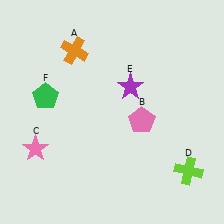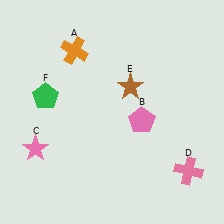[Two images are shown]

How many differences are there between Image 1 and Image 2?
There are 2 differences between the two images.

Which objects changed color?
D changed from lime to pink. E changed from purple to brown.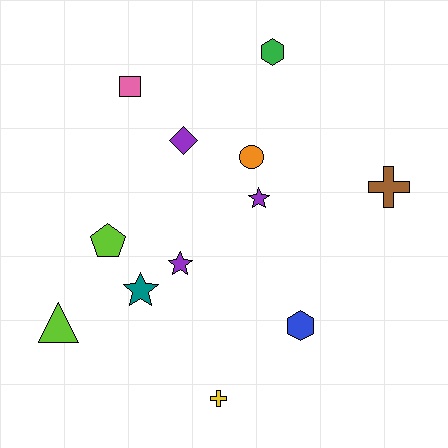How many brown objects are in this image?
There is 1 brown object.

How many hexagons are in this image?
There are 2 hexagons.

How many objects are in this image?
There are 12 objects.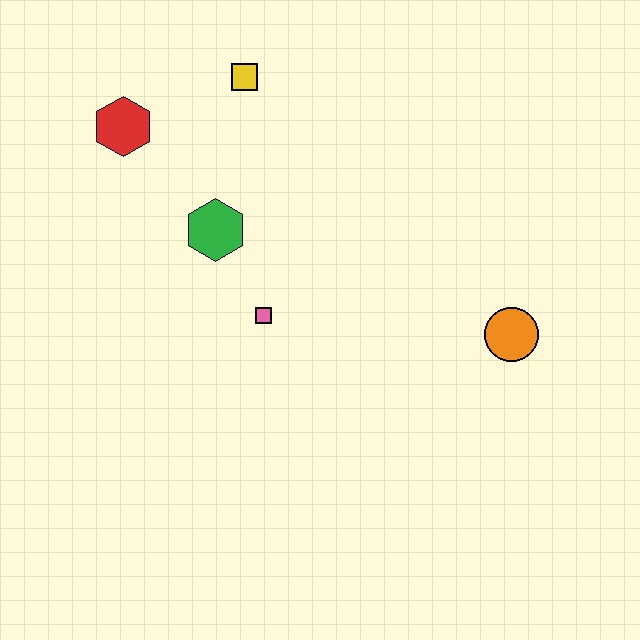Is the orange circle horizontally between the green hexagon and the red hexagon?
No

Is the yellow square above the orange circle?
Yes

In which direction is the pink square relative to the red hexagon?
The pink square is below the red hexagon.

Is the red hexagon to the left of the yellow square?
Yes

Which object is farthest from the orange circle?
The red hexagon is farthest from the orange circle.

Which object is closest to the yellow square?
The red hexagon is closest to the yellow square.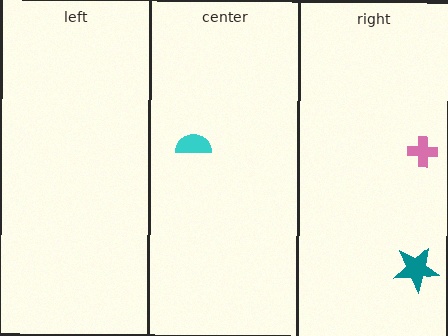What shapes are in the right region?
The pink cross, the teal star.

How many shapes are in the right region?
2.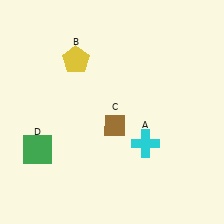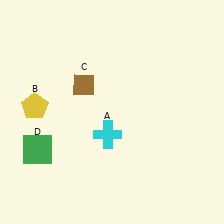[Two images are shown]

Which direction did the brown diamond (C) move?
The brown diamond (C) moved up.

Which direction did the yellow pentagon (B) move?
The yellow pentagon (B) moved down.